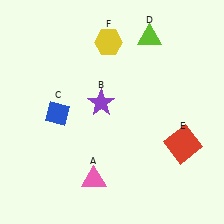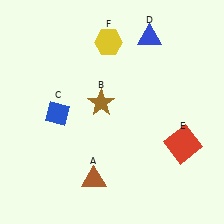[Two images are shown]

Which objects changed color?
A changed from pink to brown. B changed from purple to brown. D changed from lime to blue.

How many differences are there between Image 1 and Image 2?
There are 3 differences between the two images.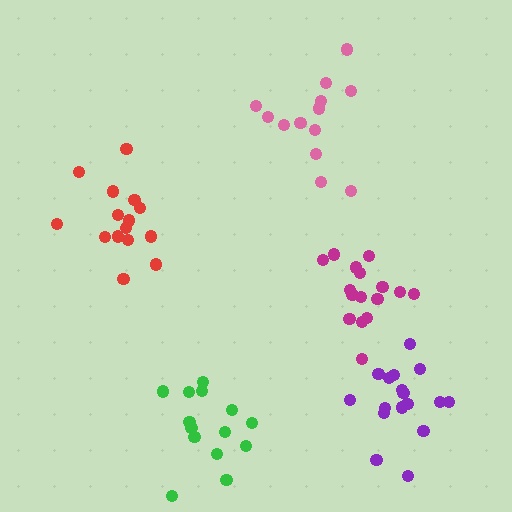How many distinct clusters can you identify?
There are 5 distinct clusters.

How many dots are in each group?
Group 1: 13 dots, Group 2: 17 dots, Group 3: 16 dots, Group 4: 14 dots, Group 5: 15 dots (75 total).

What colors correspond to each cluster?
The clusters are colored: pink, purple, magenta, green, red.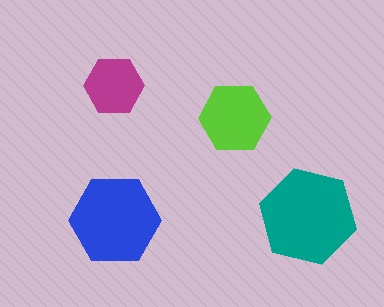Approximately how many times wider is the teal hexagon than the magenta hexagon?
About 1.5 times wider.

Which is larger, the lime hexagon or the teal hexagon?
The teal one.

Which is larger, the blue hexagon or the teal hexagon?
The teal one.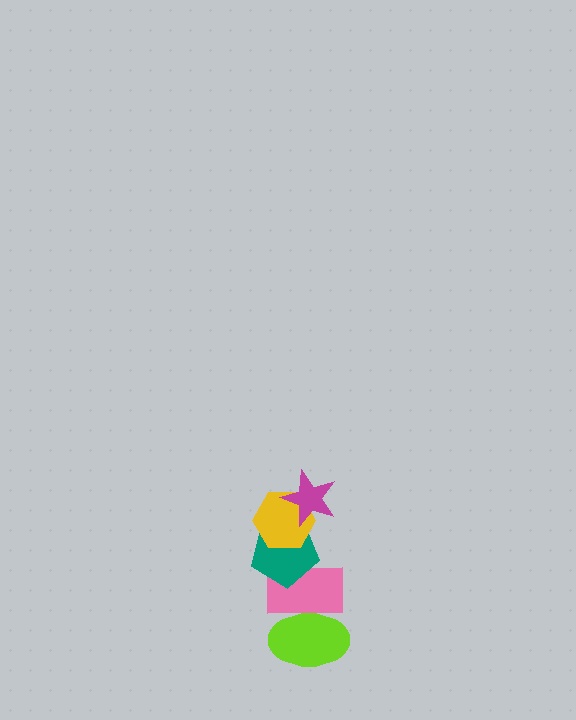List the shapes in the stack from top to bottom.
From top to bottom: the magenta star, the yellow hexagon, the teal pentagon, the pink rectangle, the lime ellipse.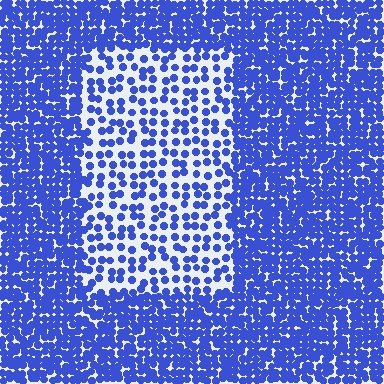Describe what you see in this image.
The image contains small blue elements arranged at two different densities. A rectangle-shaped region is visible where the elements are less densely packed than the surrounding area.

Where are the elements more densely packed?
The elements are more densely packed outside the rectangle boundary.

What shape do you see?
I see a rectangle.